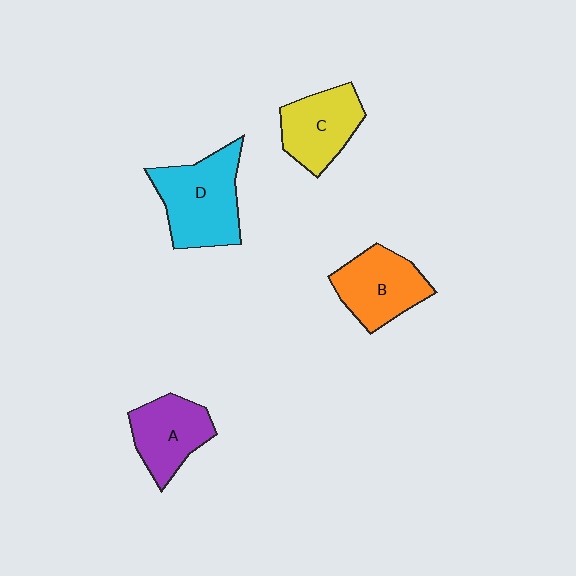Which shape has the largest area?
Shape D (cyan).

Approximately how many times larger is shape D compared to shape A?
Approximately 1.4 times.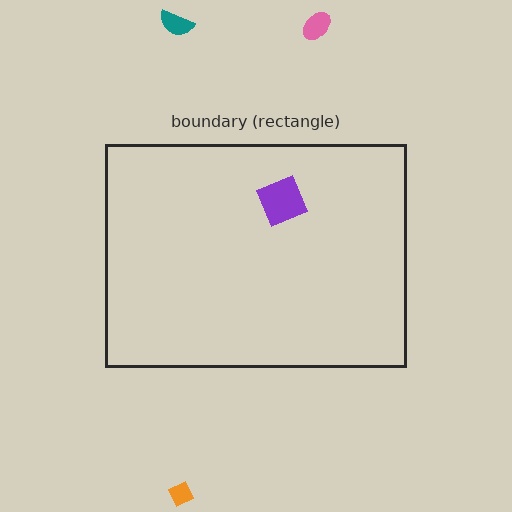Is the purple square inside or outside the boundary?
Inside.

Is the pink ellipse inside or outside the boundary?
Outside.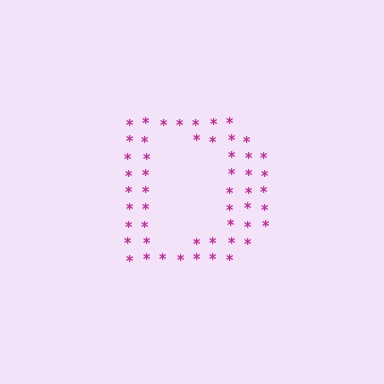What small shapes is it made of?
It is made of small asterisks.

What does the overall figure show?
The overall figure shows the letter D.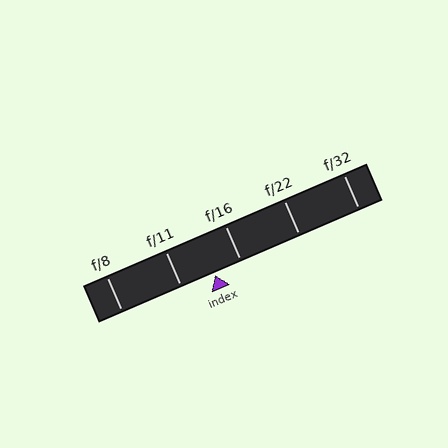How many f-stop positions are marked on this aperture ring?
There are 5 f-stop positions marked.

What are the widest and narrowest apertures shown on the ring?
The widest aperture shown is f/8 and the narrowest is f/32.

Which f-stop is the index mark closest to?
The index mark is closest to f/16.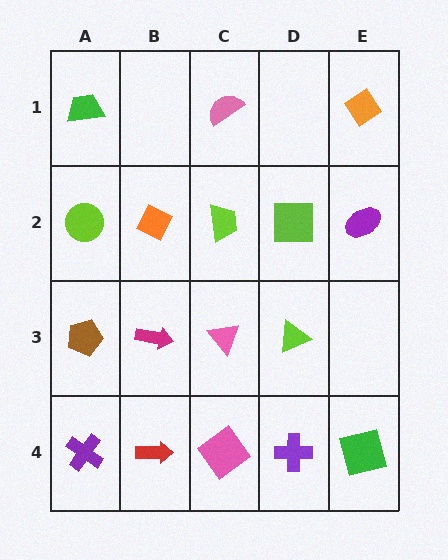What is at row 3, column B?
A magenta arrow.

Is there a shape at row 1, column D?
No, that cell is empty.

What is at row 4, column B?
A red arrow.